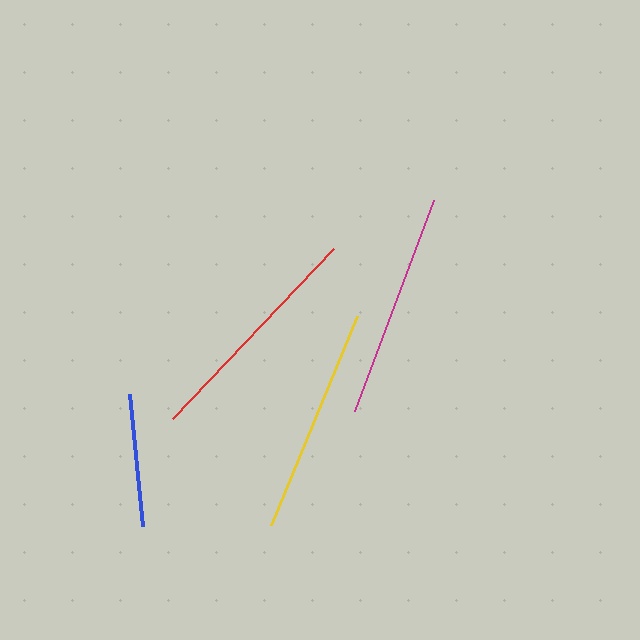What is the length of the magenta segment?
The magenta segment is approximately 226 pixels long.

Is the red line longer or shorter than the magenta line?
The red line is longer than the magenta line.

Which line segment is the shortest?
The blue line is the shortest at approximately 132 pixels.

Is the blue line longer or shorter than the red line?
The red line is longer than the blue line.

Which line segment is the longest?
The red line is the longest at approximately 234 pixels.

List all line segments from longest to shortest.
From longest to shortest: red, yellow, magenta, blue.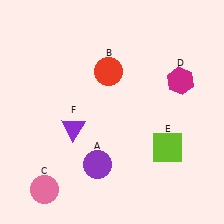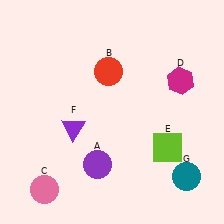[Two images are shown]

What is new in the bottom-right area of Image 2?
A teal circle (G) was added in the bottom-right area of Image 2.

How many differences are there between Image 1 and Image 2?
There is 1 difference between the two images.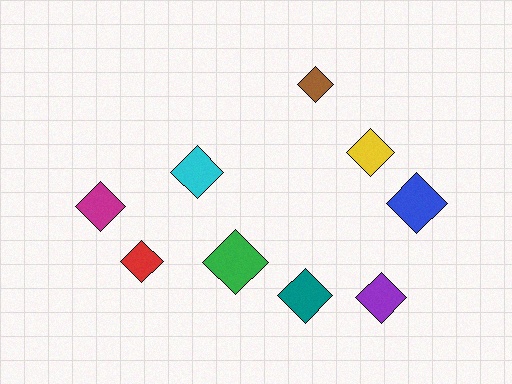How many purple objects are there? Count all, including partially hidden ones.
There is 1 purple object.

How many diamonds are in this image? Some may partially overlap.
There are 9 diamonds.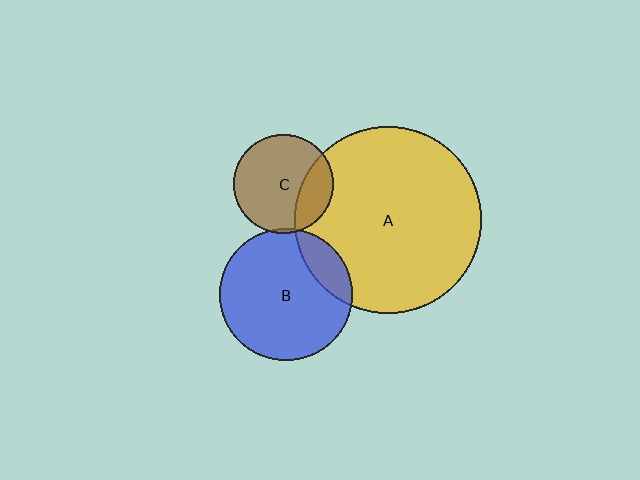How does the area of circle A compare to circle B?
Approximately 2.0 times.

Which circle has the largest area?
Circle A (yellow).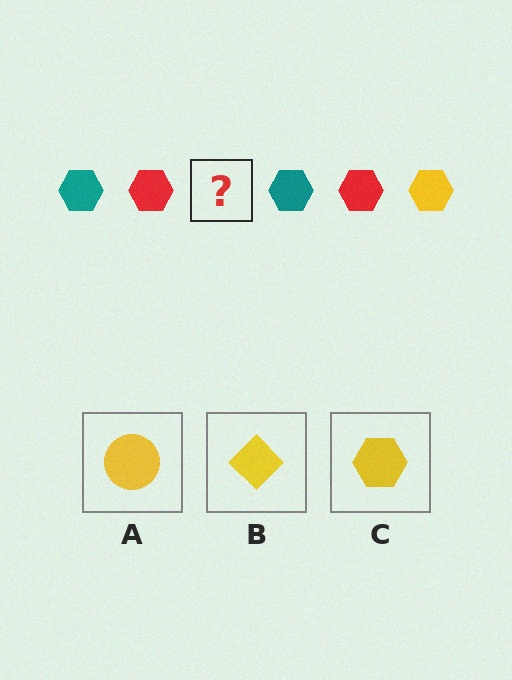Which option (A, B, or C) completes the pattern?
C.